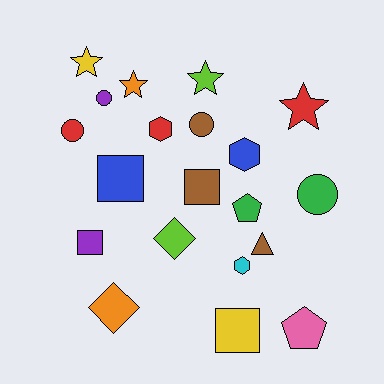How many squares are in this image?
There are 4 squares.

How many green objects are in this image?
There are 2 green objects.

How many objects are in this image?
There are 20 objects.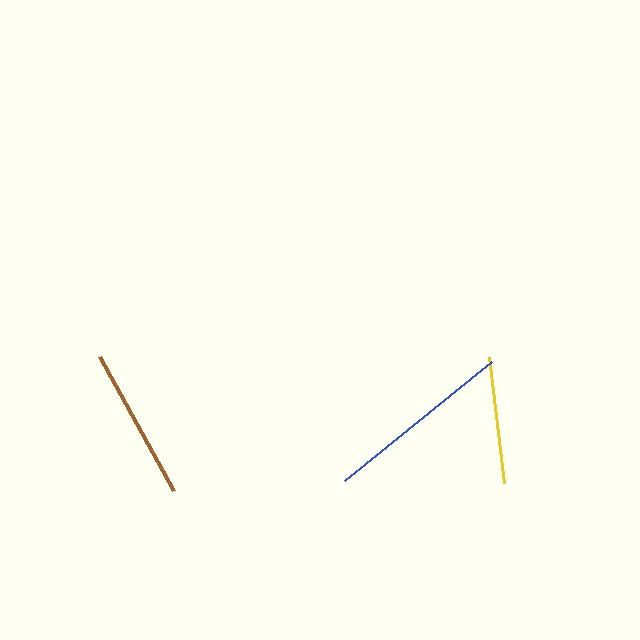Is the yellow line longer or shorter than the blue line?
The blue line is longer than the yellow line.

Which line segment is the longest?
The blue line is the longest at approximately 188 pixels.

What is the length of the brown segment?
The brown segment is approximately 153 pixels long.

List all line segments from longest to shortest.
From longest to shortest: blue, brown, yellow.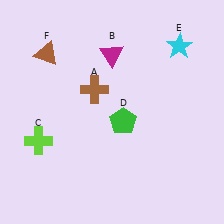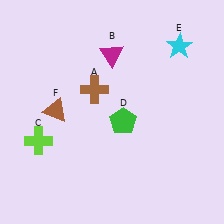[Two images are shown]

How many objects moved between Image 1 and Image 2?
1 object moved between the two images.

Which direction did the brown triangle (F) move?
The brown triangle (F) moved down.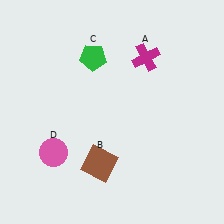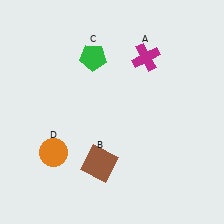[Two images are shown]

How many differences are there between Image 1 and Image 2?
There is 1 difference between the two images.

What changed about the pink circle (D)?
In Image 1, D is pink. In Image 2, it changed to orange.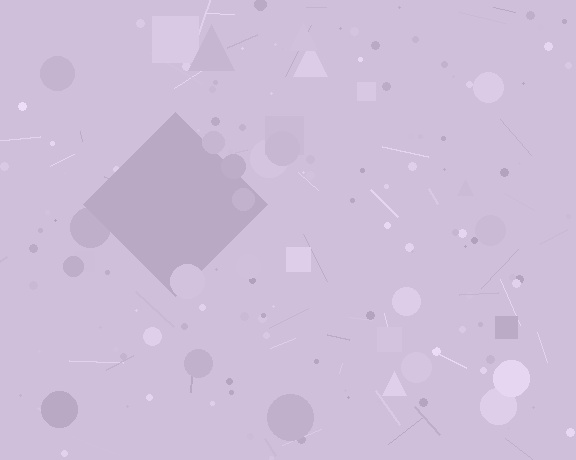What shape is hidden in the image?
A diamond is hidden in the image.